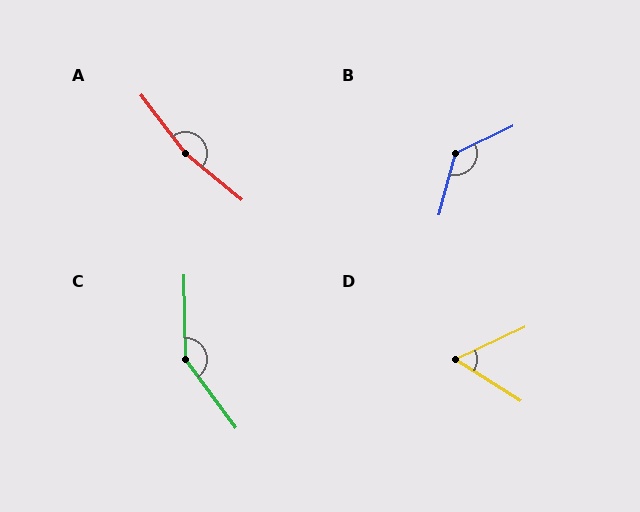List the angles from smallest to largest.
D (58°), B (131°), C (145°), A (167°).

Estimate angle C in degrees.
Approximately 145 degrees.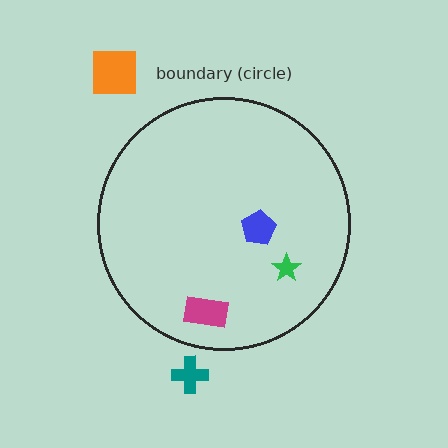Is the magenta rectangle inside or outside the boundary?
Inside.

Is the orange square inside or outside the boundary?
Outside.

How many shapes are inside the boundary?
3 inside, 2 outside.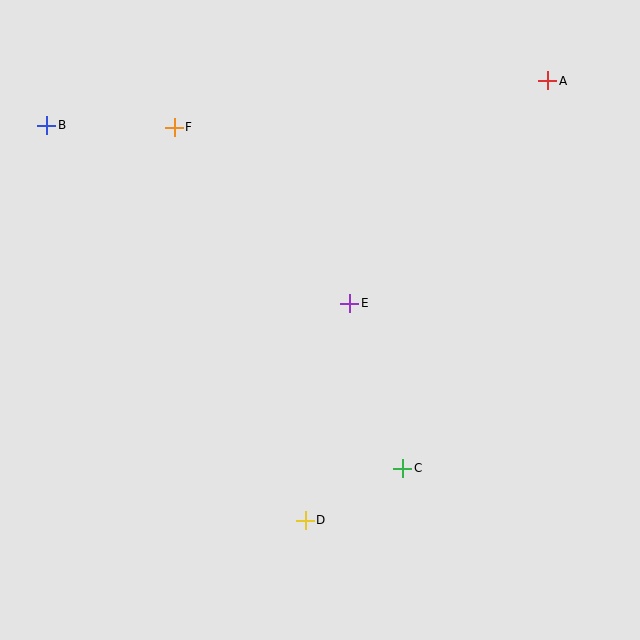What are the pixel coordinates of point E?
Point E is at (350, 303).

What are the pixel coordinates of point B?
Point B is at (47, 125).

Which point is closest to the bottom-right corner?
Point C is closest to the bottom-right corner.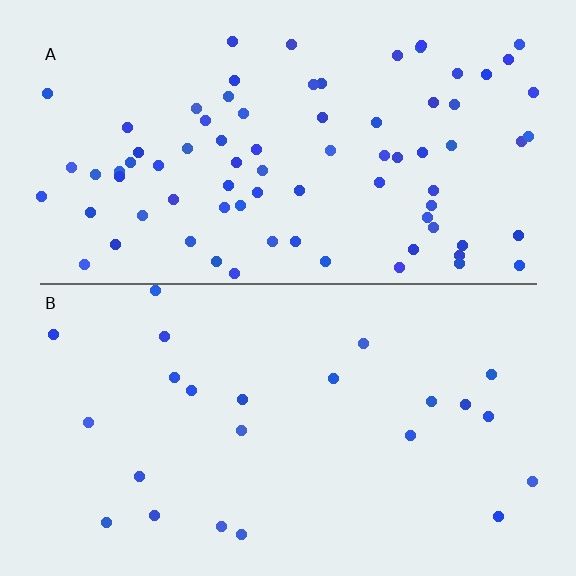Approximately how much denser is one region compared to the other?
Approximately 3.3× — region A over region B.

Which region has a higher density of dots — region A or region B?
A (the top).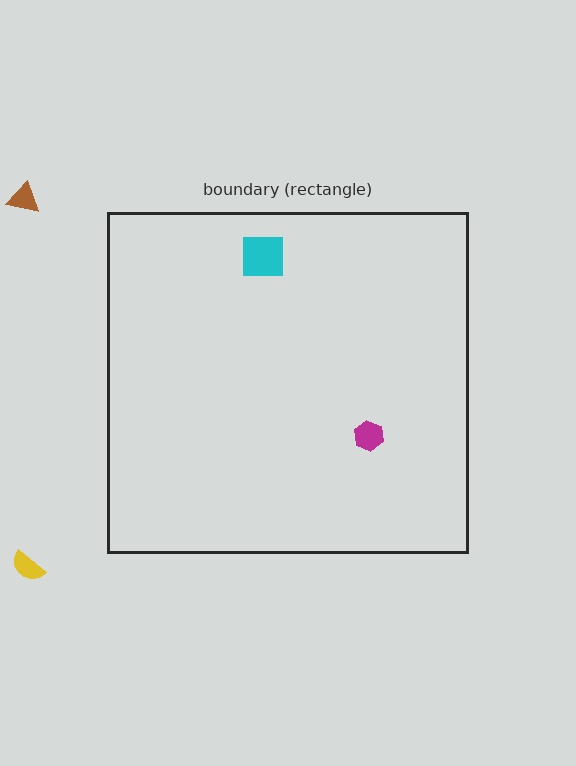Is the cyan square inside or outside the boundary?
Inside.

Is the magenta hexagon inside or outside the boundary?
Inside.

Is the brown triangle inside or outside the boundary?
Outside.